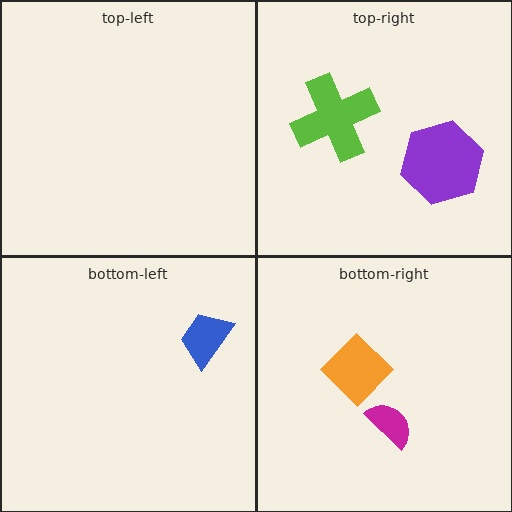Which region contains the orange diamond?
The bottom-right region.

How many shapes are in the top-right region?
2.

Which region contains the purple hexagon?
The top-right region.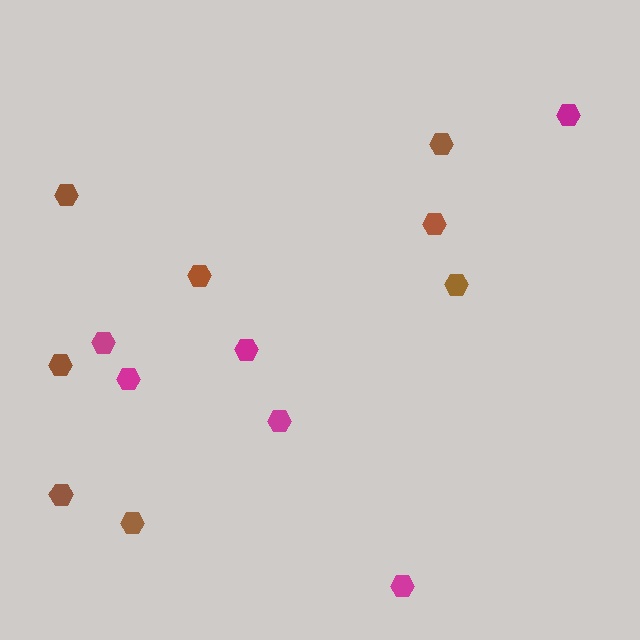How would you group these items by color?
There are 2 groups: one group of brown hexagons (8) and one group of magenta hexagons (6).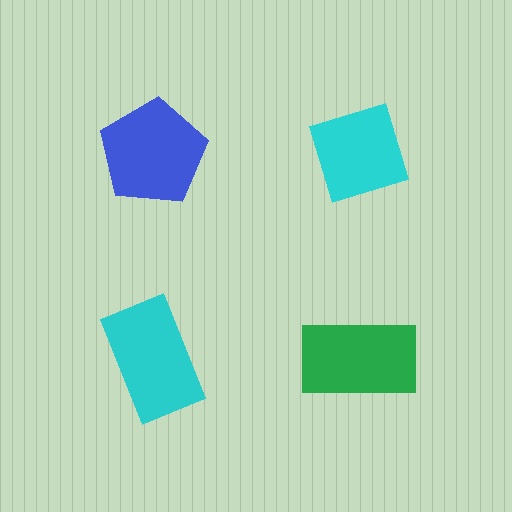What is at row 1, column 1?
A blue pentagon.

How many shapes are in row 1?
2 shapes.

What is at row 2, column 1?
A cyan rectangle.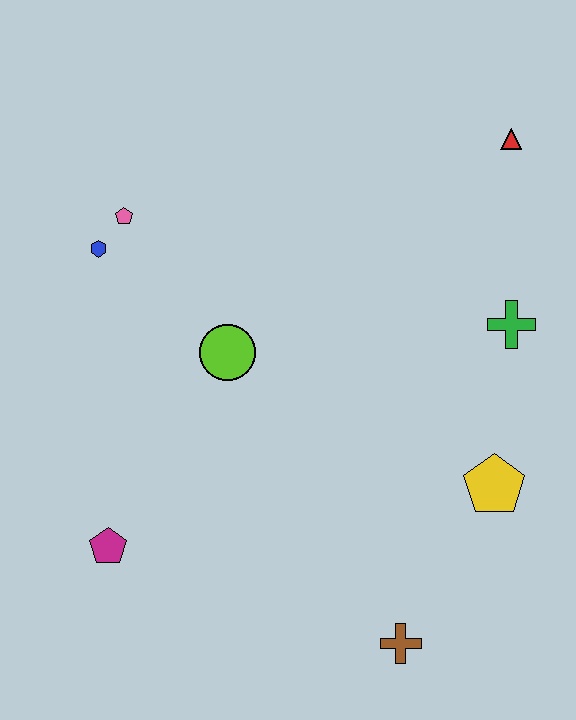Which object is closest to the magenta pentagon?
The lime circle is closest to the magenta pentagon.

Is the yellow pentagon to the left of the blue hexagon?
No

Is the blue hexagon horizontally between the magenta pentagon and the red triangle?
No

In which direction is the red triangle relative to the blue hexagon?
The red triangle is to the right of the blue hexagon.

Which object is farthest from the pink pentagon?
The brown cross is farthest from the pink pentagon.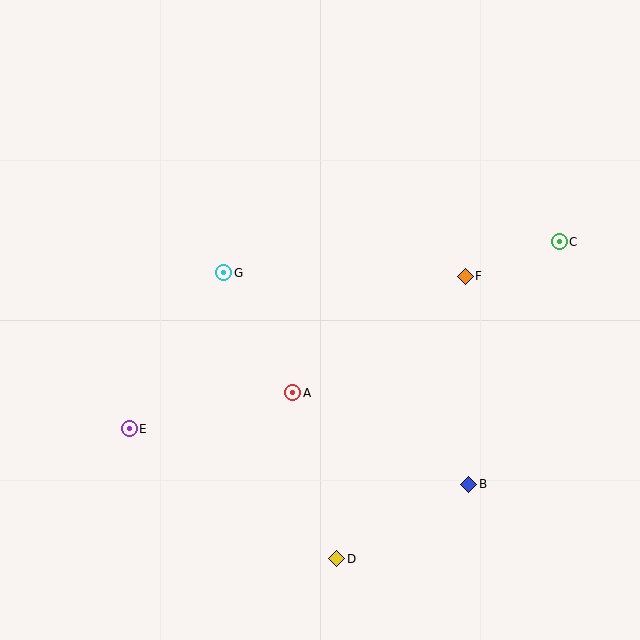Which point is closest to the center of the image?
Point A at (293, 393) is closest to the center.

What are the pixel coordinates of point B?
Point B is at (469, 484).